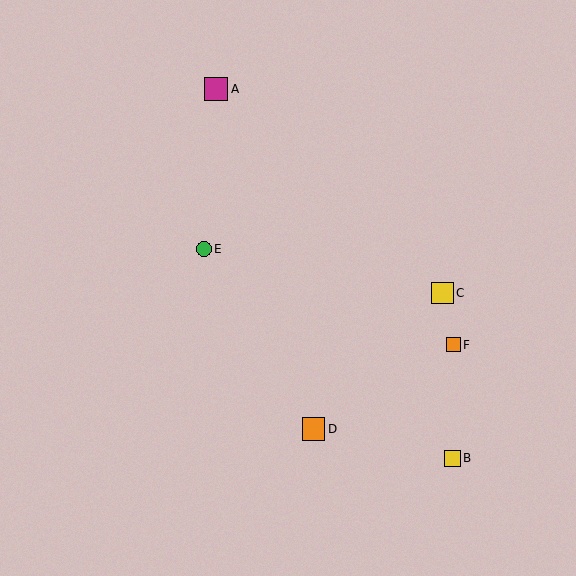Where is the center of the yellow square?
The center of the yellow square is at (442, 293).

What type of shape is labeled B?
Shape B is a yellow square.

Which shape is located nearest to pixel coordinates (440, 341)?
The orange square (labeled F) at (453, 345) is nearest to that location.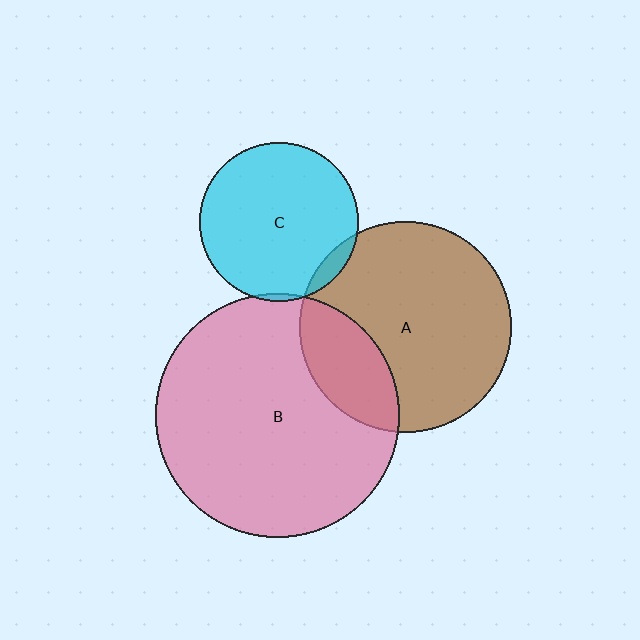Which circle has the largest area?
Circle B (pink).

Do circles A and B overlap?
Yes.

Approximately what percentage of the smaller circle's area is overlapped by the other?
Approximately 25%.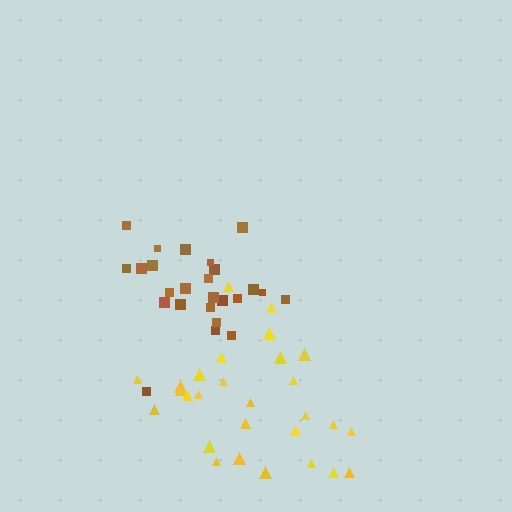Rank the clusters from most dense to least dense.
brown, yellow.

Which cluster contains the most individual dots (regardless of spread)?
Yellow (28).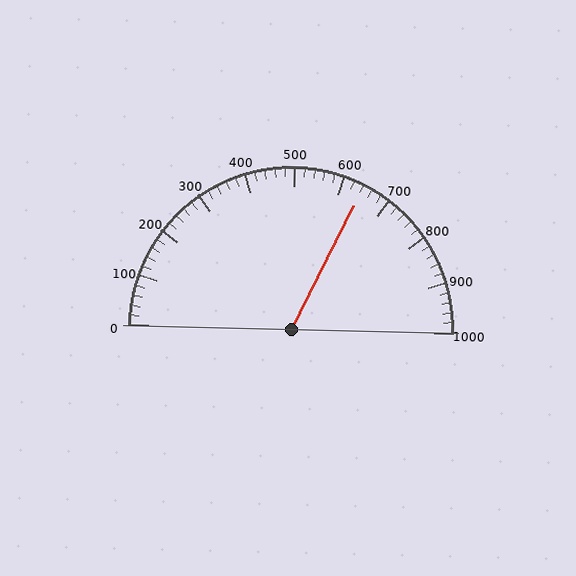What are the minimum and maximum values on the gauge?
The gauge ranges from 0 to 1000.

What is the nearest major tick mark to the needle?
The nearest major tick mark is 600.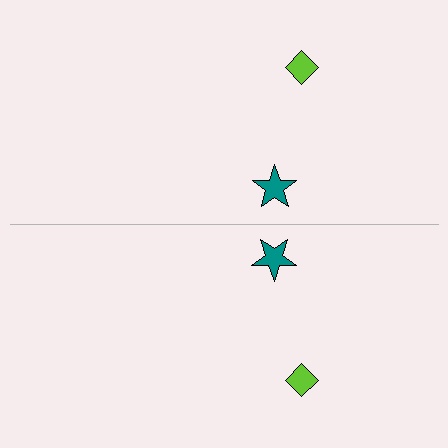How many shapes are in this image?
There are 4 shapes in this image.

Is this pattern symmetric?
Yes, this pattern has bilateral (reflection) symmetry.